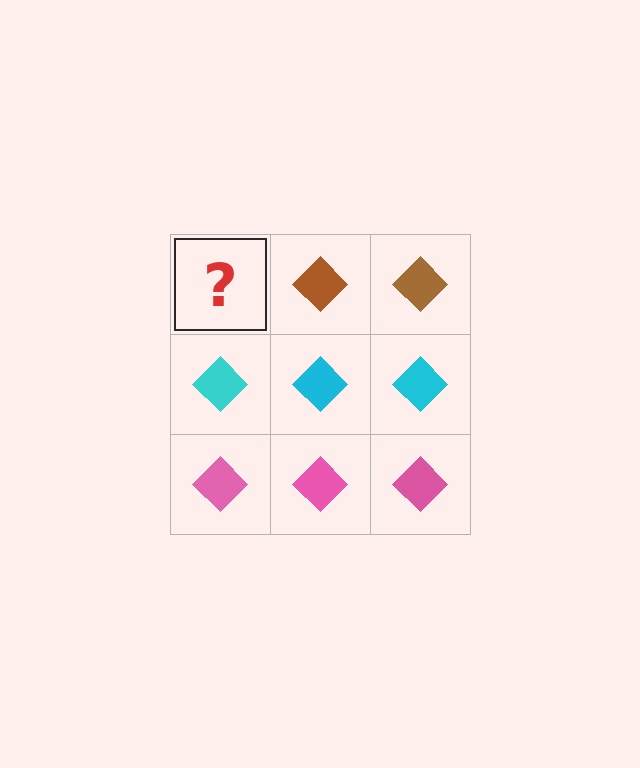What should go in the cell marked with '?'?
The missing cell should contain a brown diamond.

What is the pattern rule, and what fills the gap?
The rule is that each row has a consistent color. The gap should be filled with a brown diamond.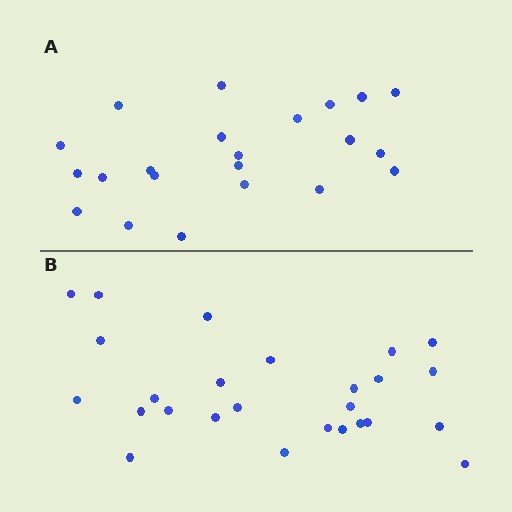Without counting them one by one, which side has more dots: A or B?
Region B (the bottom region) has more dots.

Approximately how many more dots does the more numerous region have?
Region B has about 4 more dots than region A.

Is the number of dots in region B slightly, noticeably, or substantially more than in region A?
Region B has only slightly more — the two regions are fairly close. The ratio is roughly 1.2 to 1.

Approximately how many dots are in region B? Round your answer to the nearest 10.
About 30 dots. (The exact count is 26, which rounds to 30.)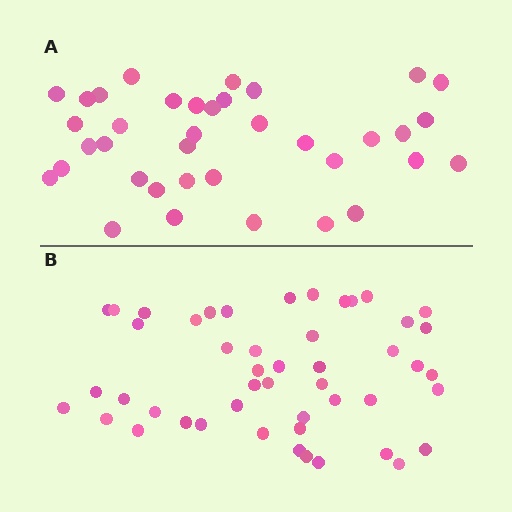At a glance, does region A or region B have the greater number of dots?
Region B (the bottom region) has more dots.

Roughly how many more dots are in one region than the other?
Region B has roughly 12 or so more dots than region A.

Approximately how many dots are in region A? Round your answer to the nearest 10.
About 40 dots. (The exact count is 37, which rounds to 40.)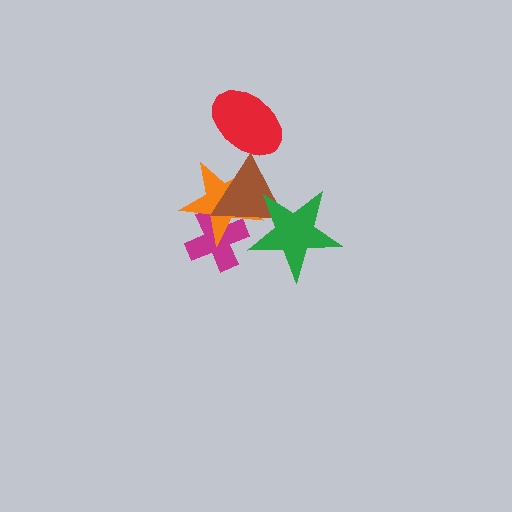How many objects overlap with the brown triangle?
4 objects overlap with the brown triangle.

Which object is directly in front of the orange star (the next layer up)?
The brown triangle is directly in front of the orange star.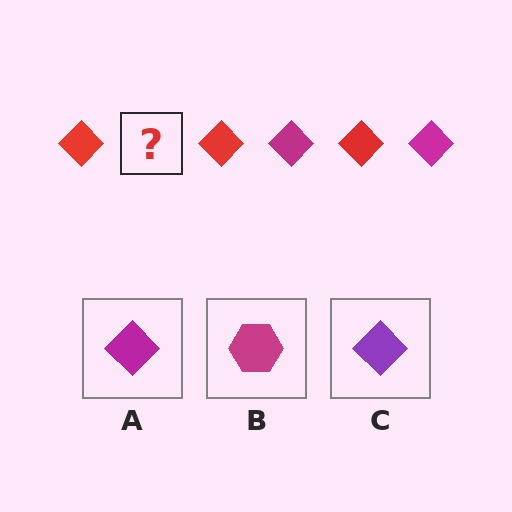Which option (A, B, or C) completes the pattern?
A.